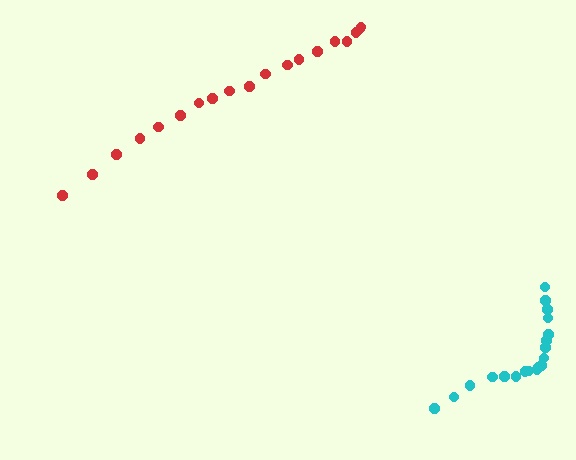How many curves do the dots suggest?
There are 2 distinct paths.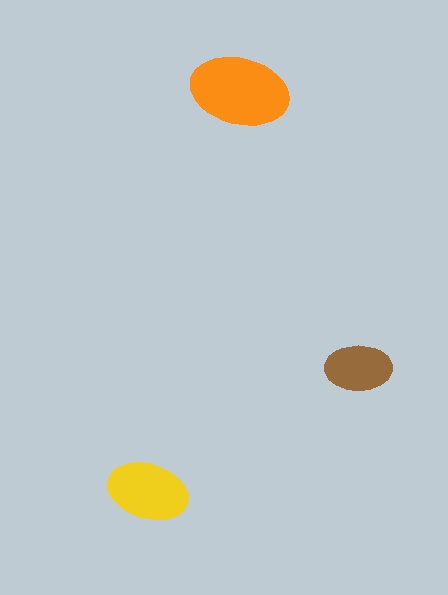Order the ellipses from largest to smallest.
the orange one, the yellow one, the brown one.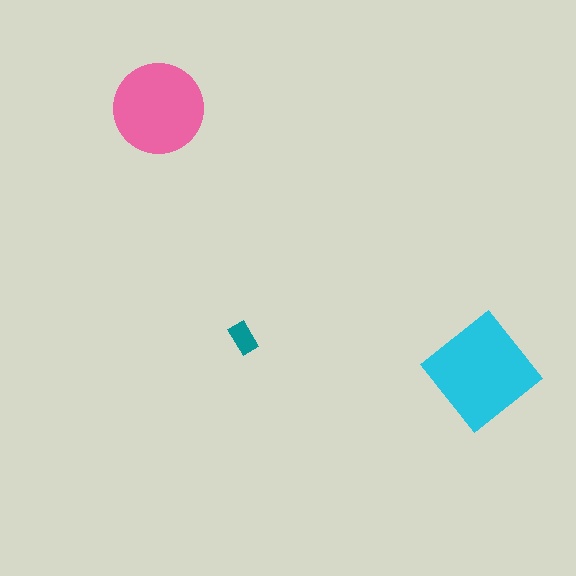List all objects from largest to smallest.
The cyan diamond, the pink circle, the teal rectangle.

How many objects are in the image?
There are 3 objects in the image.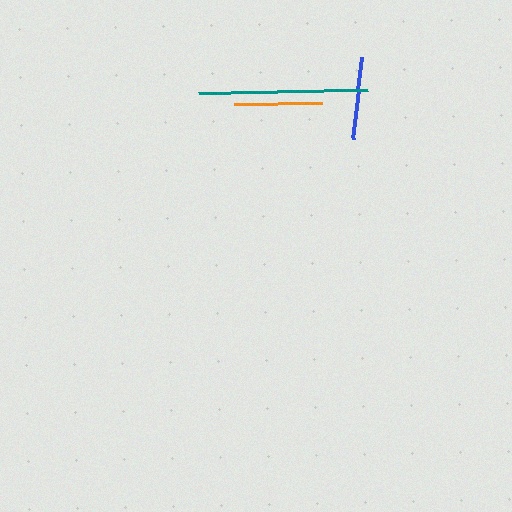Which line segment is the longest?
The teal line is the longest at approximately 169 pixels.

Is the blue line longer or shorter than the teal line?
The teal line is longer than the blue line.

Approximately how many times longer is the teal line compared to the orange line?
The teal line is approximately 1.9 times the length of the orange line.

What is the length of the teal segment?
The teal segment is approximately 169 pixels long.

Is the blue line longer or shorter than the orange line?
The orange line is longer than the blue line.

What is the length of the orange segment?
The orange segment is approximately 88 pixels long.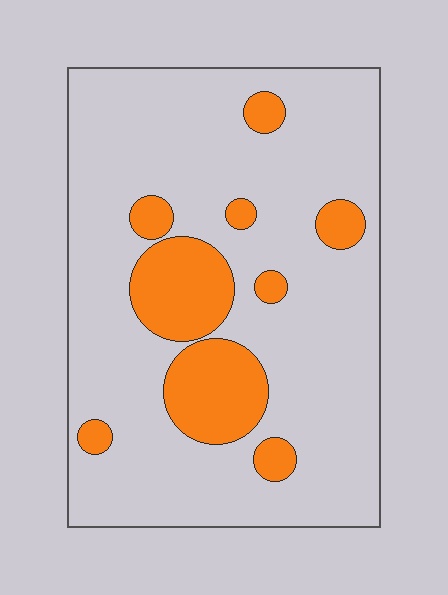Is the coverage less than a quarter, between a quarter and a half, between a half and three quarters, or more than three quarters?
Less than a quarter.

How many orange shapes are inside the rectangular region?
9.